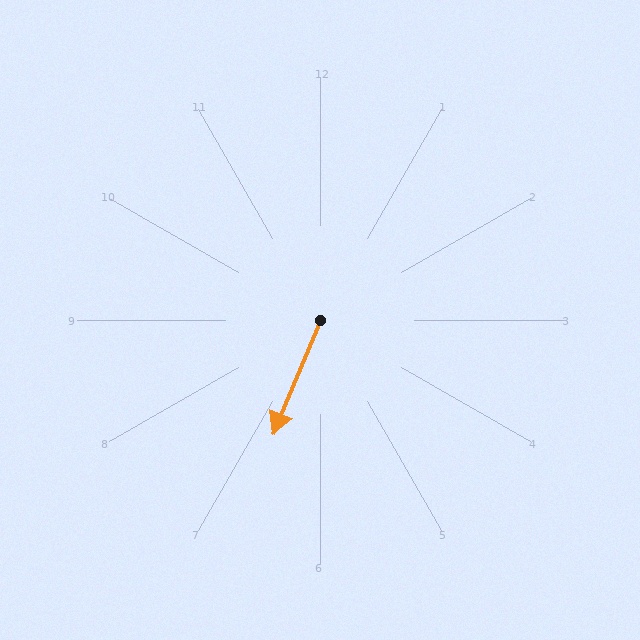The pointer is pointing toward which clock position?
Roughly 7 o'clock.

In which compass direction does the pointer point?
South.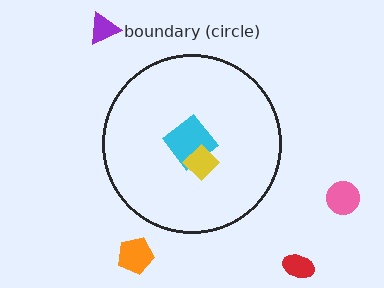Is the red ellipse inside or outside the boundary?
Outside.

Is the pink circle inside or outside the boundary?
Outside.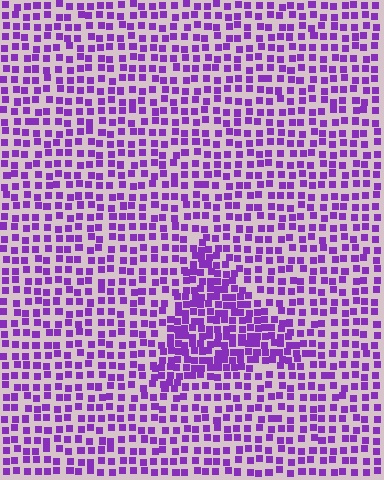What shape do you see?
I see a triangle.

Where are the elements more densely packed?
The elements are more densely packed inside the triangle boundary.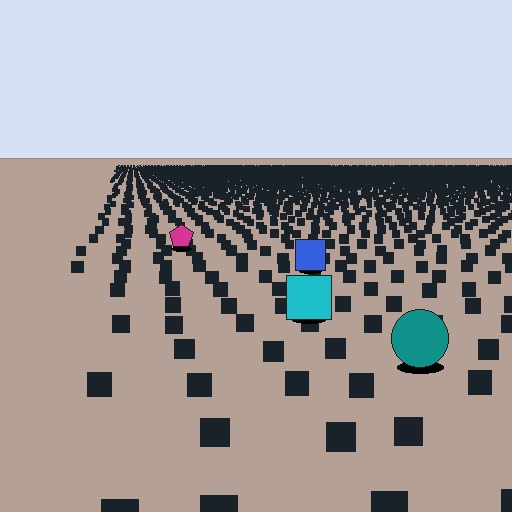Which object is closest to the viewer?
The teal circle is closest. The texture marks near it are larger and more spread out.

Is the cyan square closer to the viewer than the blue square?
Yes. The cyan square is closer — you can tell from the texture gradient: the ground texture is coarser near it.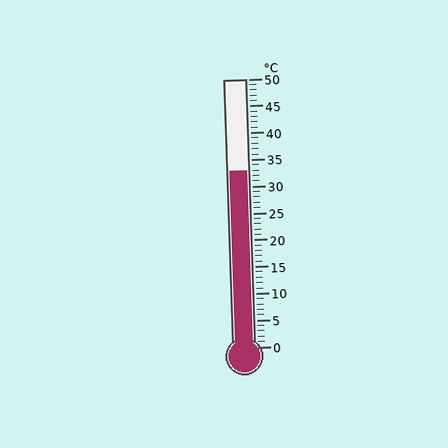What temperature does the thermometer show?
The thermometer shows approximately 33°C.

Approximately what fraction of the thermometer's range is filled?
The thermometer is filled to approximately 65% of its range.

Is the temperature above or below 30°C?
The temperature is above 30°C.